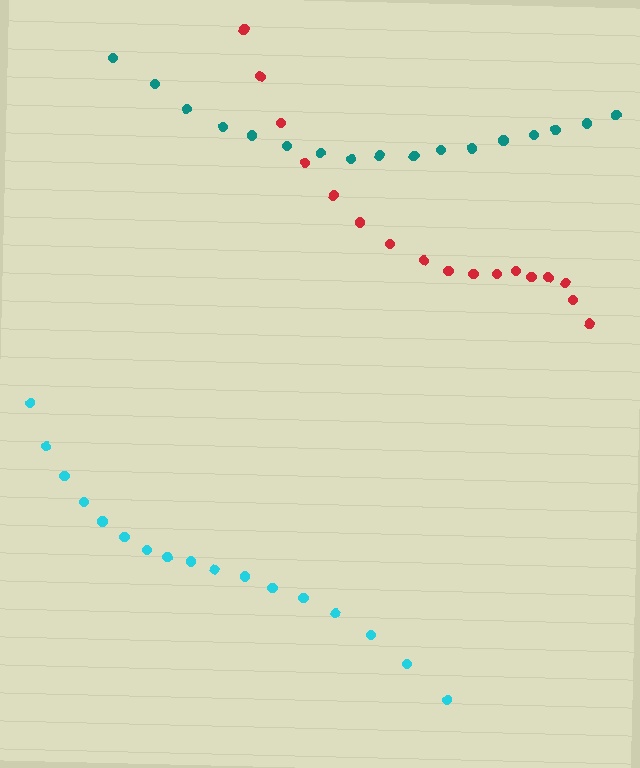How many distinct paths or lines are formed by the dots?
There are 3 distinct paths.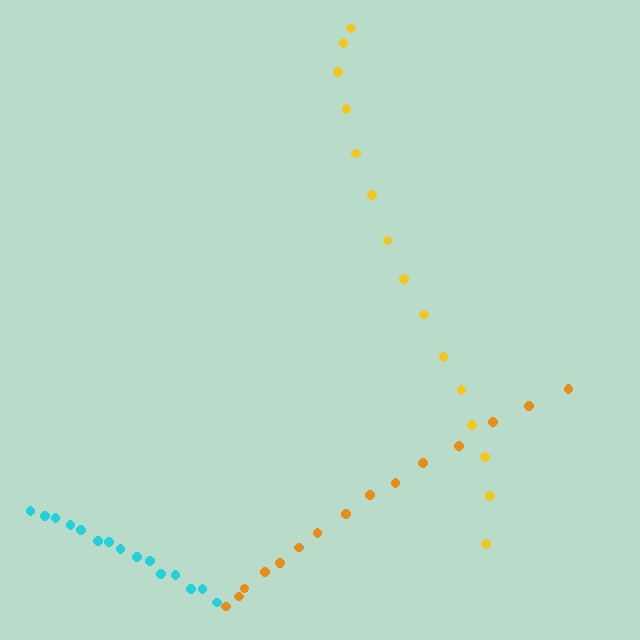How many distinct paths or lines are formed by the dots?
There are 3 distinct paths.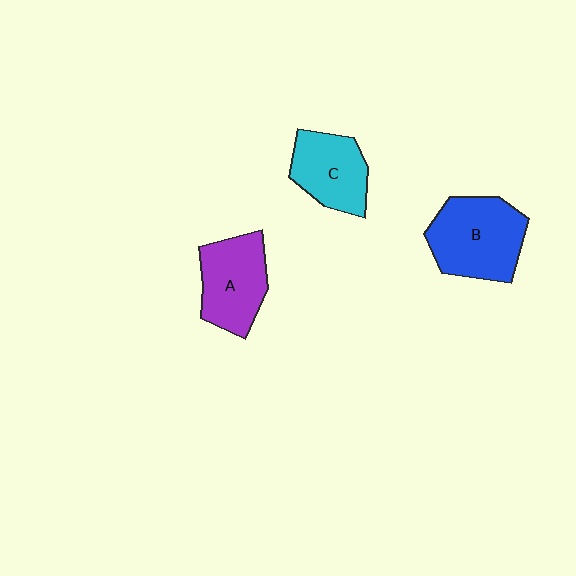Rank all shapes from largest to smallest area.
From largest to smallest: B (blue), A (purple), C (cyan).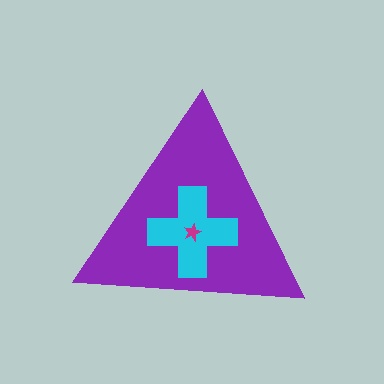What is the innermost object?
The magenta star.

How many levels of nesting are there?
3.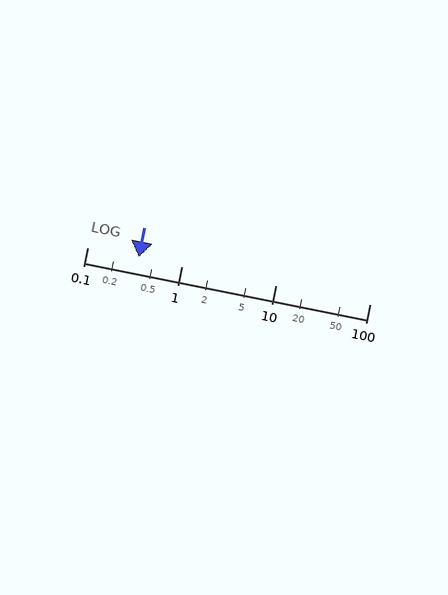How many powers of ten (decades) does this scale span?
The scale spans 3 decades, from 0.1 to 100.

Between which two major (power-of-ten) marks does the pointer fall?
The pointer is between 0.1 and 1.